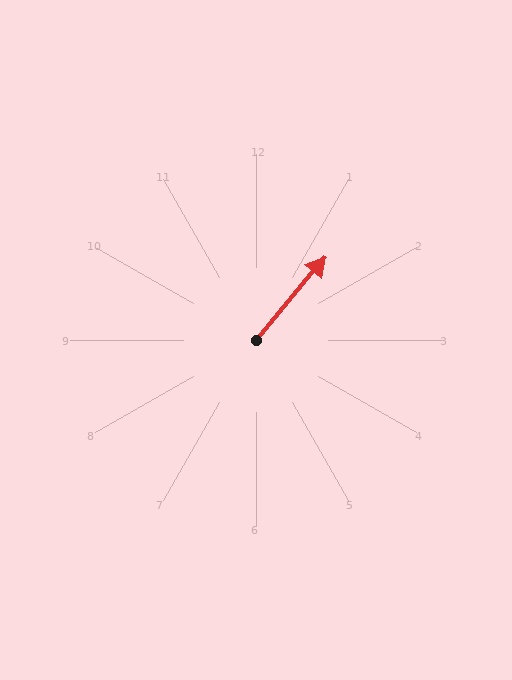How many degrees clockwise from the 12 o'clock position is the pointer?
Approximately 40 degrees.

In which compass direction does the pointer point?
Northeast.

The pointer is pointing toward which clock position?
Roughly 1 o'clock.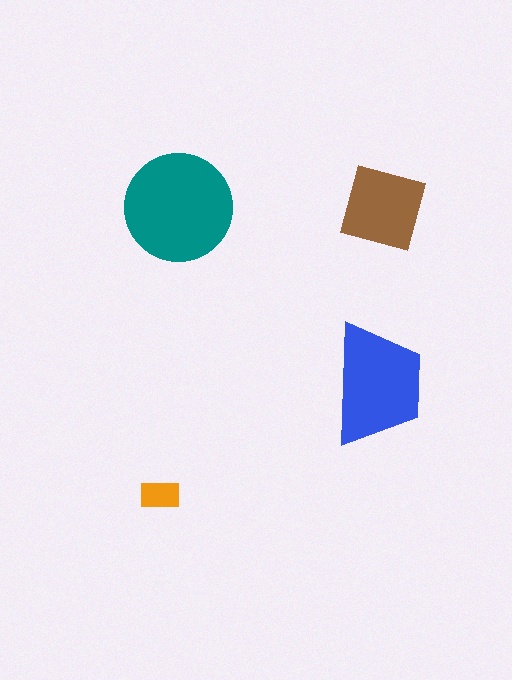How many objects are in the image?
There are 4 objects in the image.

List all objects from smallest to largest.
The orange rectangle, the brown square, the blue trapezoid, the teal circle.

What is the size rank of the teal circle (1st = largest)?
1st.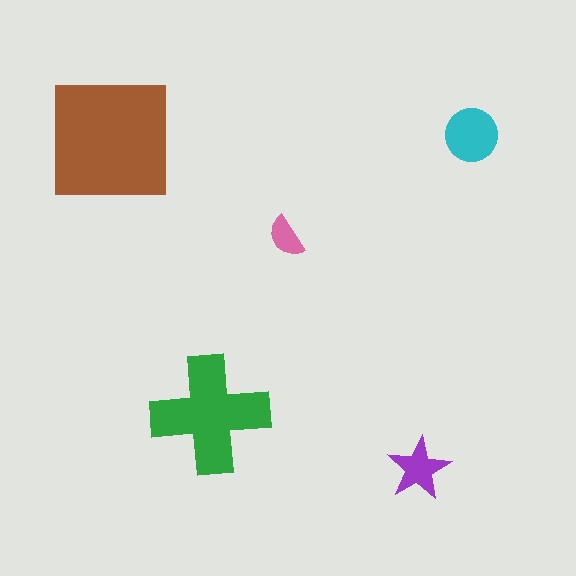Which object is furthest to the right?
The cyan circle is rightmost.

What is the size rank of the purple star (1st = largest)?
4th.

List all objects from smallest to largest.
The pink semicircle, the purple star, the cyan circle, the green cross, the brown square.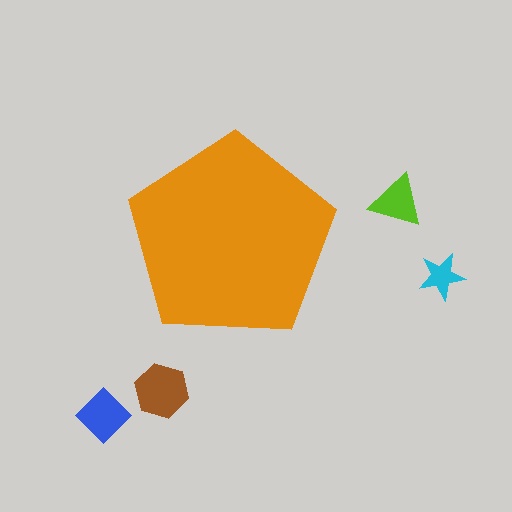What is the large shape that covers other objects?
An orange pentagon.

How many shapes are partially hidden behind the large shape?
0 shapes are partially hidden.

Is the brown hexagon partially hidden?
No, the brown hexagon is fully visible.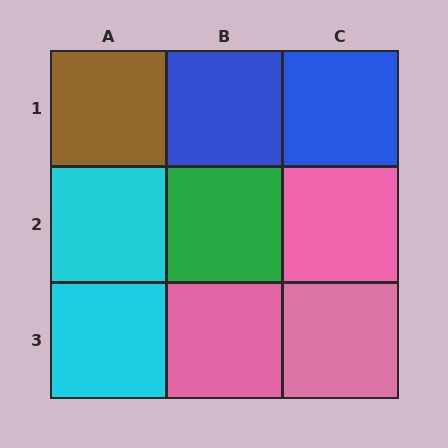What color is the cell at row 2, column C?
Pink.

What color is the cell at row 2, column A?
Cyan.